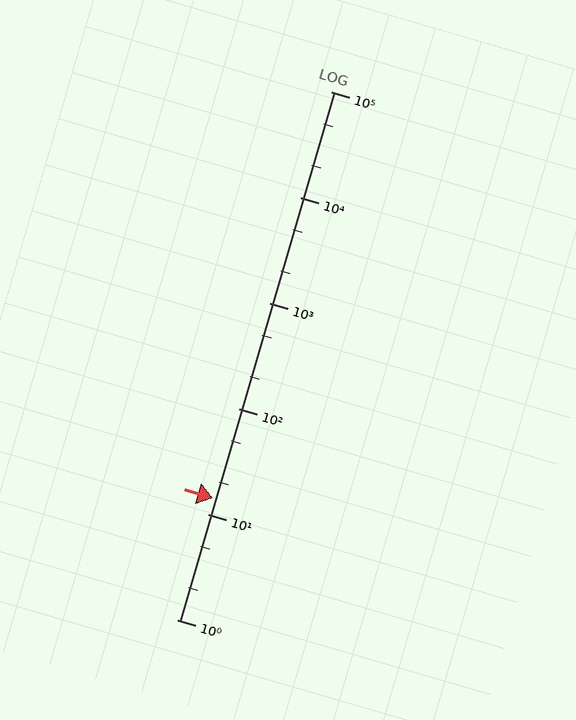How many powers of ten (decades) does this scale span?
The scale spans 5 decades, from 1 to 100000.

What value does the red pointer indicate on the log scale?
The pointer indicates approximately 14.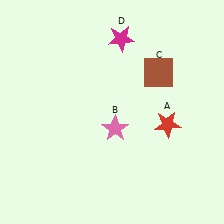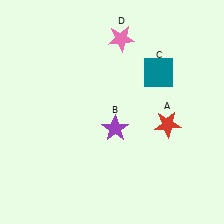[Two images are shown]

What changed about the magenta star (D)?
In Image 1, D is magenta. In Image 2, it changed to pink.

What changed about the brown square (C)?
In Image 1, C is brown. In Image 2, it changed to teal.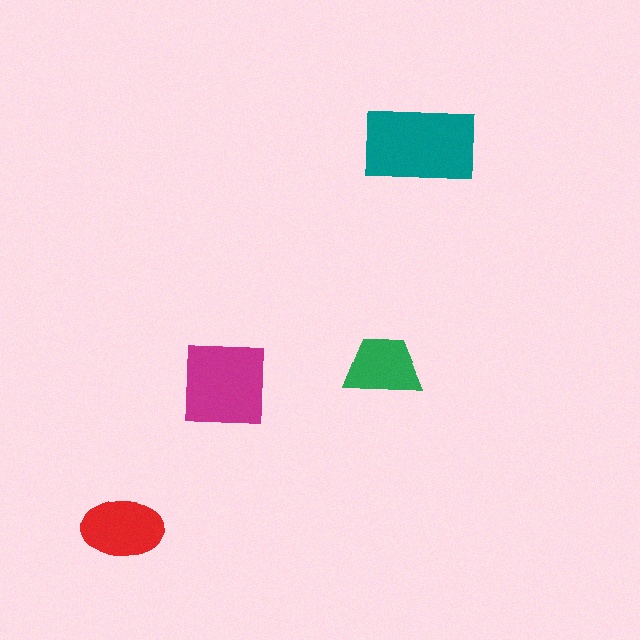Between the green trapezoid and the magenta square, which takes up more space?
The magenta square.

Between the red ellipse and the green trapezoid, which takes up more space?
The red ellipse.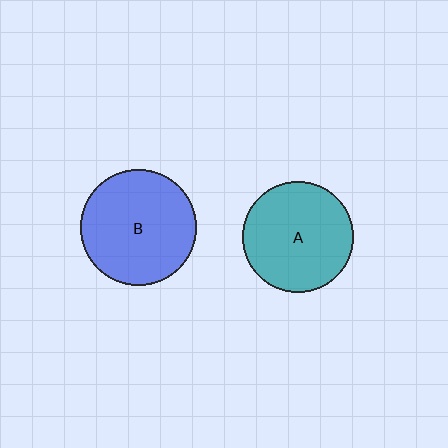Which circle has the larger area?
Circle B (blue).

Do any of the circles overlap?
No, none of the circles overlap.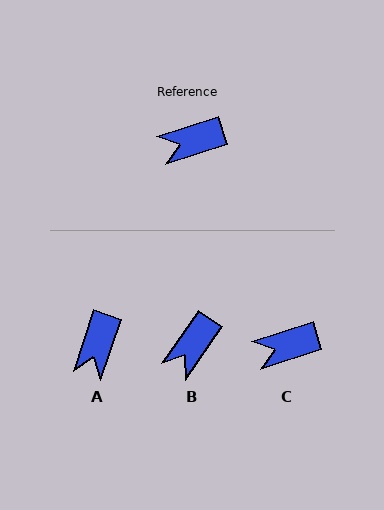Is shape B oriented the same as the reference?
No, it is off by about 37 degrees.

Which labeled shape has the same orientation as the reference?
C.